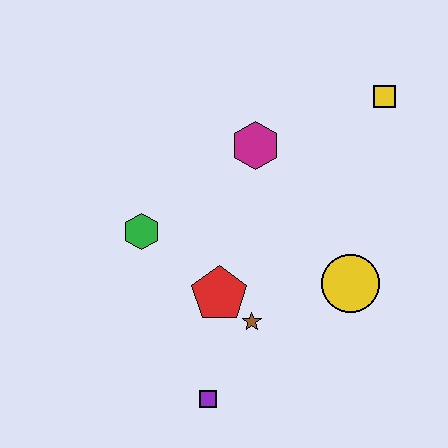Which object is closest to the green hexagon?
The red pentagon is closest to the green hexagon.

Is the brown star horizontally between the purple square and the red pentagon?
No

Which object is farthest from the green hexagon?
The yellow square is farthest from the green hexagon.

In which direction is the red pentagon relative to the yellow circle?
The red pentagon is to the left of the yellow circle.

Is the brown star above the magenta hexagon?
No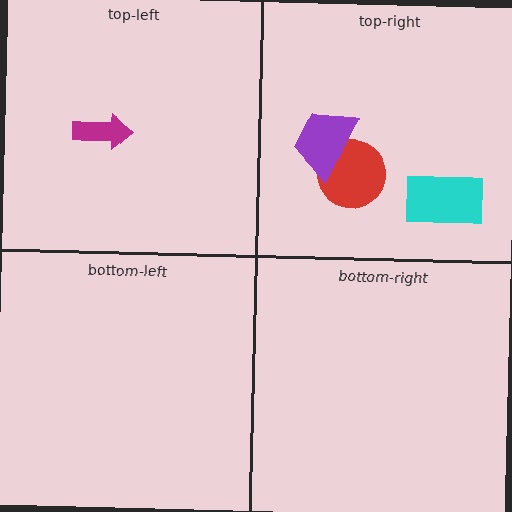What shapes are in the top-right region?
The red circle, the cyan rectangle, the purple trapezoid.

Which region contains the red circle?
The top-right region.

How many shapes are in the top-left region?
1.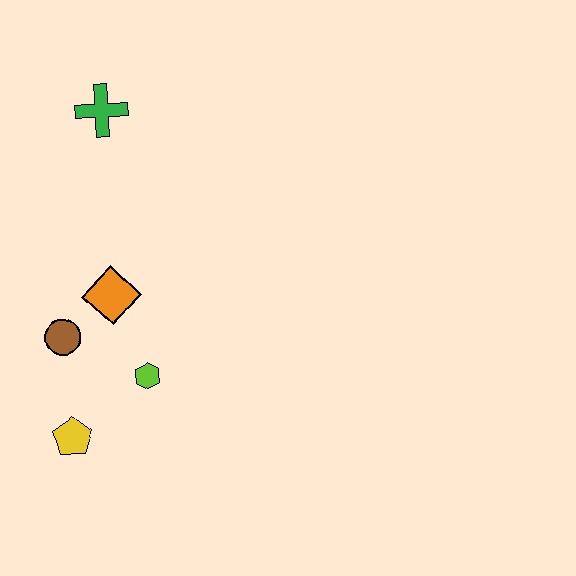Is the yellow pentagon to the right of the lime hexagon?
No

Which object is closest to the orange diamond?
The brown circle is closest to the orange diamond.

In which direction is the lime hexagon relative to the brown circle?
The lime hexagon is to the right of the brown circle.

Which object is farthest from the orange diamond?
The green cross is farthest from the orange diamond.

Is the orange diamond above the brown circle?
Yes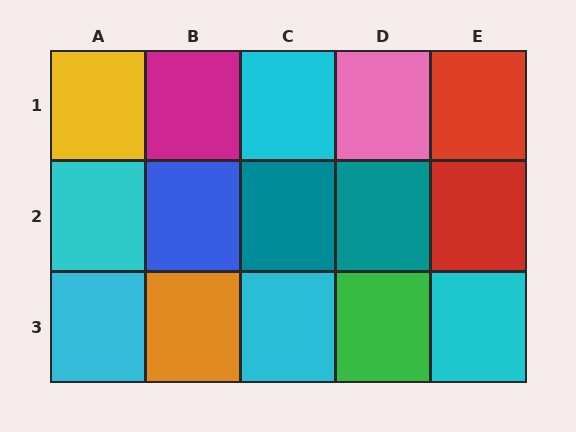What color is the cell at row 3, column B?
Orange.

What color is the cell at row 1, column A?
Yellow.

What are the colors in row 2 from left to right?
Cyan, blue, teal, teal, red.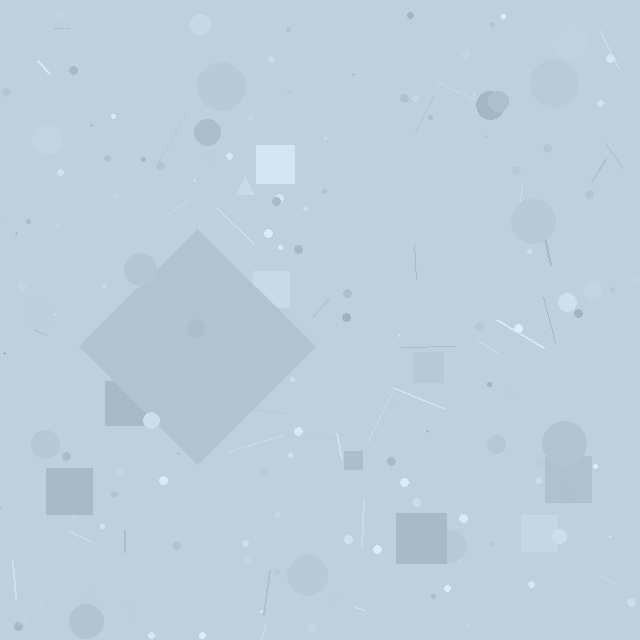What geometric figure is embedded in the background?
A diamond is embedded in the background.